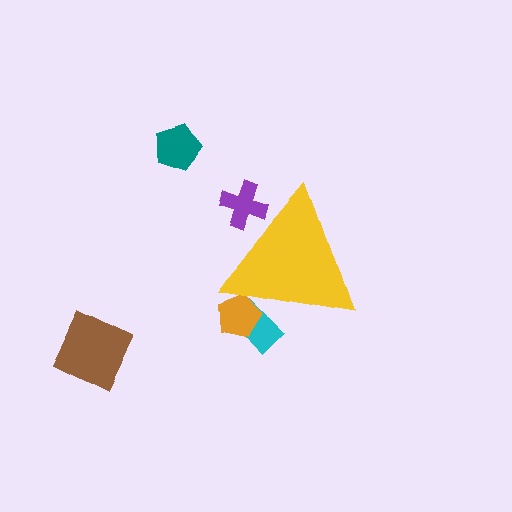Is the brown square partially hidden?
No, the brown square is fully visible.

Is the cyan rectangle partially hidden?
Yes, the cyan rectangle is partially hidden behind the yellow triangle.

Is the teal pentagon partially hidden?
No, the teal pentagon is fully visible.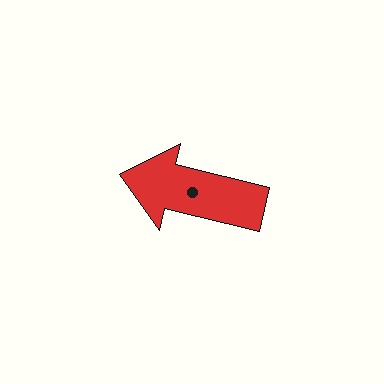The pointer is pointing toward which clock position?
Roughly 9 o'clock.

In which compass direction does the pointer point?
West.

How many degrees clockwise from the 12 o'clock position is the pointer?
Approximately 284 degrees.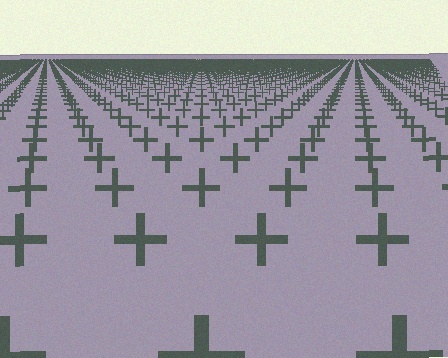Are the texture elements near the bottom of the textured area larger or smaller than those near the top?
Larger. Near the bottom, elements are closer to the viewer and appear at a bigger on-screen size.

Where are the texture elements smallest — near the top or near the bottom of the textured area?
Near the top.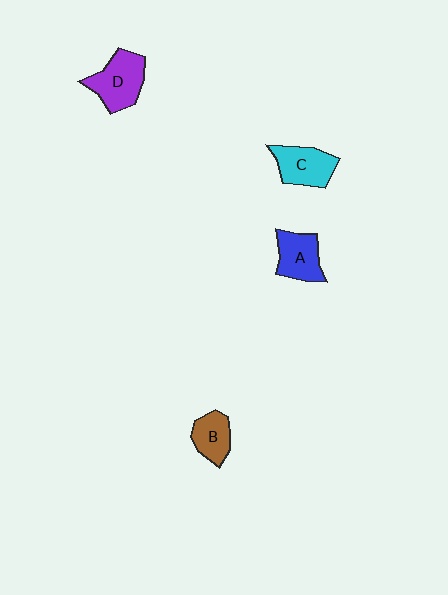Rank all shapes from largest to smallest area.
From largest to smallest: D (purple), C (cyan), A (blue), B (brown).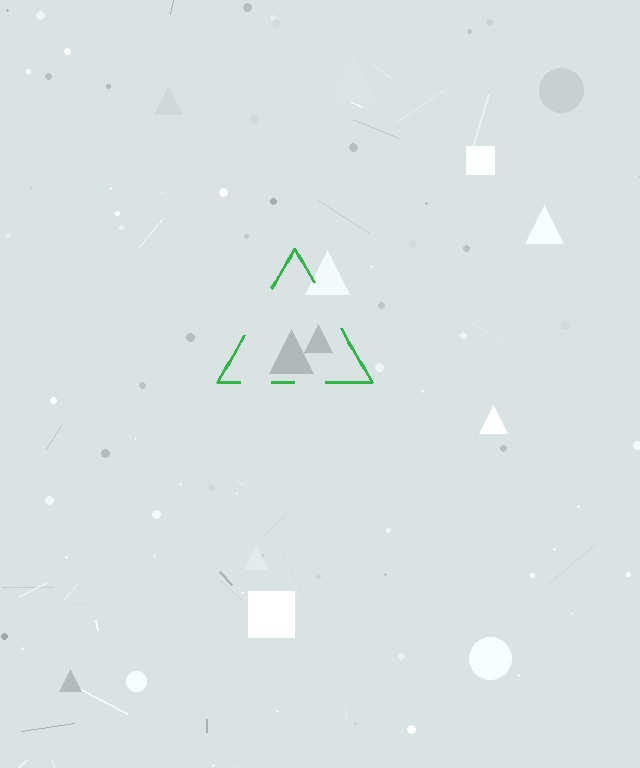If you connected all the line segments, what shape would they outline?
They would outline a triangle.